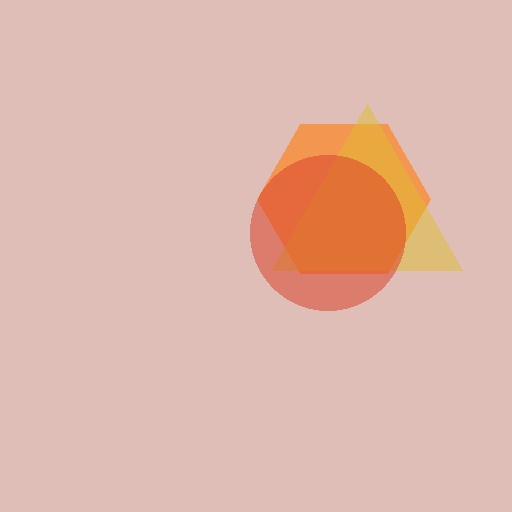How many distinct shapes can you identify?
There are 3 distinct shapes: an orange hexagon, a yellow triangle, a red circle.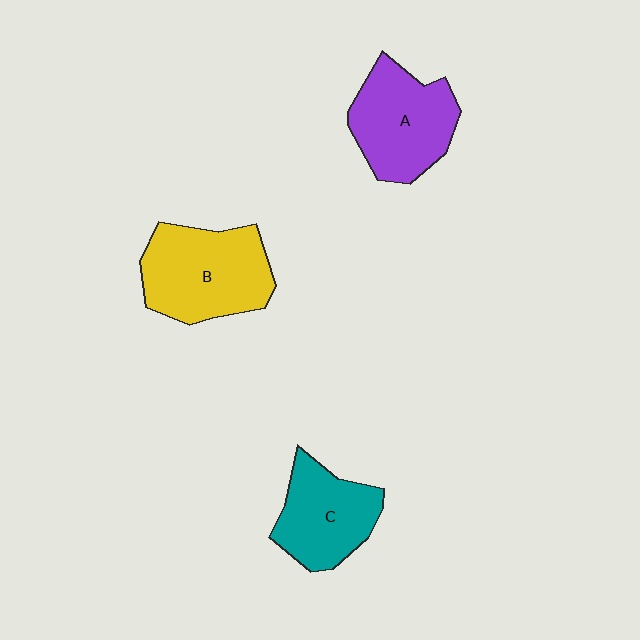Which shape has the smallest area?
Shape C (teal).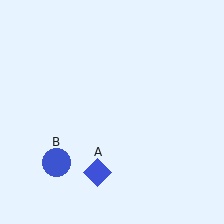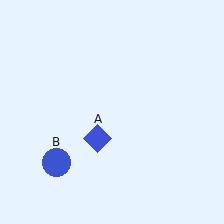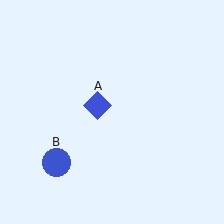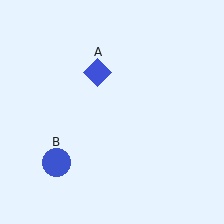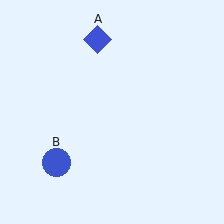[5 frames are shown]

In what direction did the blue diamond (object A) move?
The blue diamond (object A) moved up.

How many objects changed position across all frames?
1 object changed position: blue diamond (object A).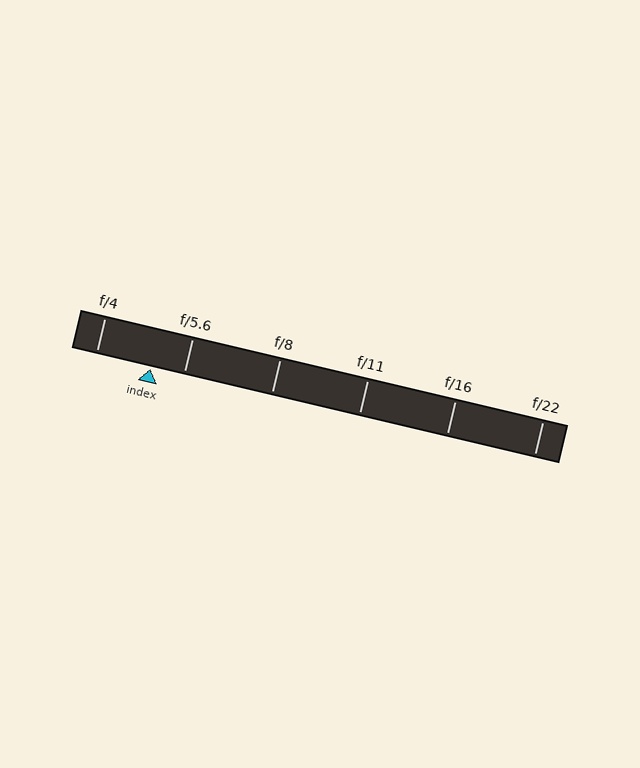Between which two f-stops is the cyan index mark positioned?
The index mark is between f/4 and f/5.6.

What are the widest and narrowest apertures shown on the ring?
The widest aperture shown is f/4 and the narrowest is f/22.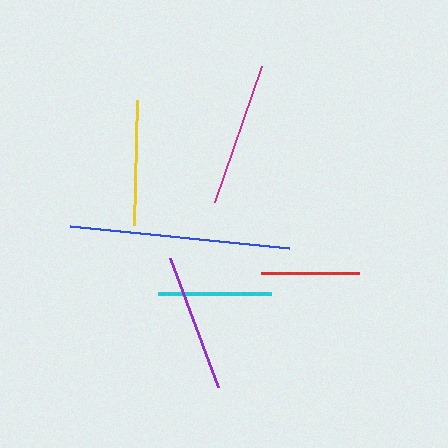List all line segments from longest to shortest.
From longest to shortest: blue, magenta, purple, yellow, cyan, red.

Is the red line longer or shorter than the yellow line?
The yellow line is longer than the red line.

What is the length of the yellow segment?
The yellow segment is approximately 125 pixels long.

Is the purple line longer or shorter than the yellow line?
The purple line is longer than the yellow line.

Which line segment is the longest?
The blue line is the longest at approximately 220 pixels.